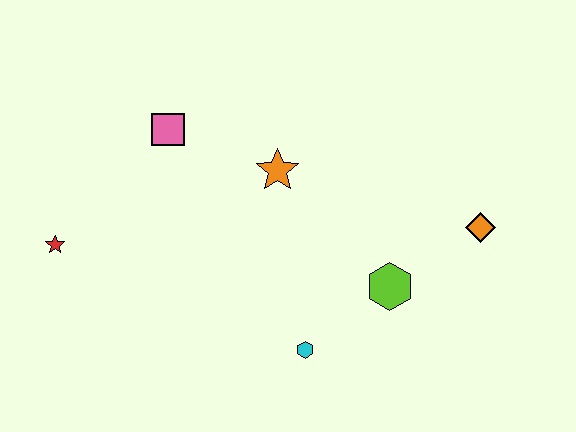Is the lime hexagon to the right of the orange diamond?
No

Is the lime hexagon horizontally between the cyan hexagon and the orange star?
No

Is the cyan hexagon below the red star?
Yes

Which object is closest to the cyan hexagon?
The lime hexagon is closest to the cyan hexagon.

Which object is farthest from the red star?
The orange diamond is farthest from the red star.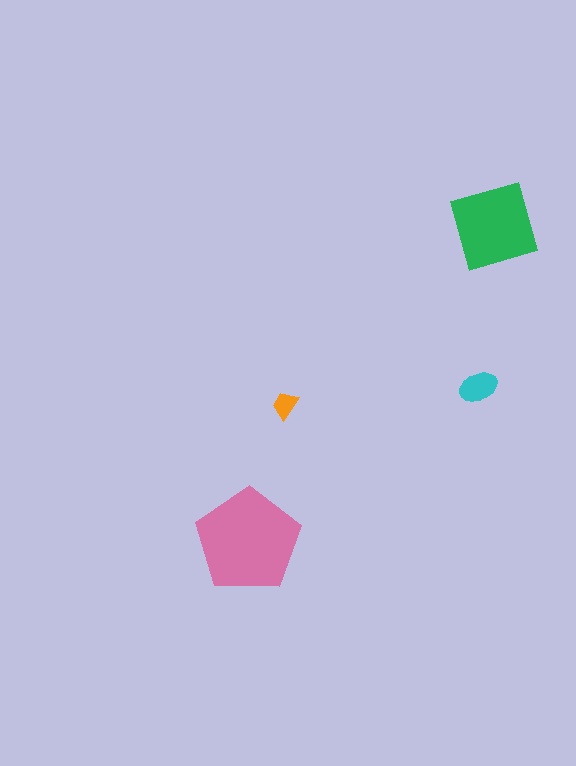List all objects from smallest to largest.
The orange trapezoid, the cyan ellipse, the green square, the pink pentagon.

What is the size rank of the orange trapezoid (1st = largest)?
4th.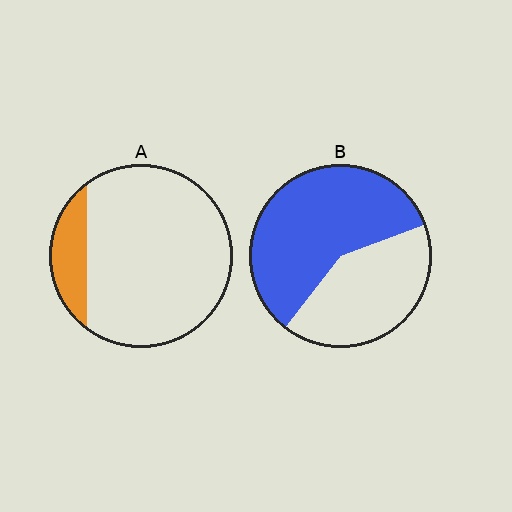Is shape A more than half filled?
No.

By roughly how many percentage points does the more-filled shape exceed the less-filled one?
By roughly 45 percentage points (B over A).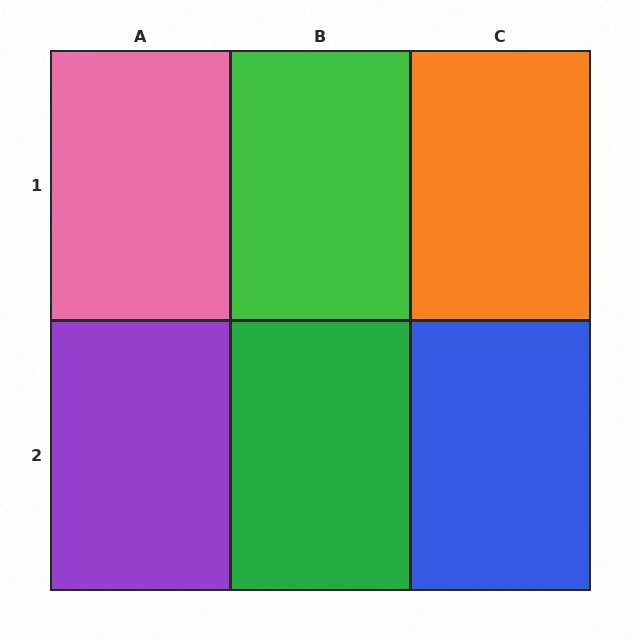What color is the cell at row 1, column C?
Orange.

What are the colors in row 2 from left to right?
Purple, green, blue.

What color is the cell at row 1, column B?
Green.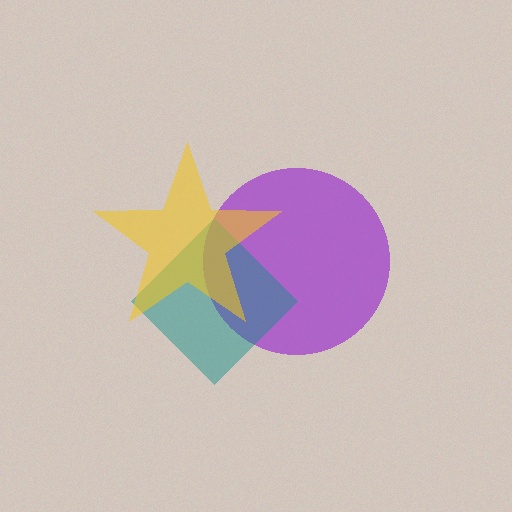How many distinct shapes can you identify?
There are 3 distinct shapes: a purple circle, a teal diamond, a yellow star.